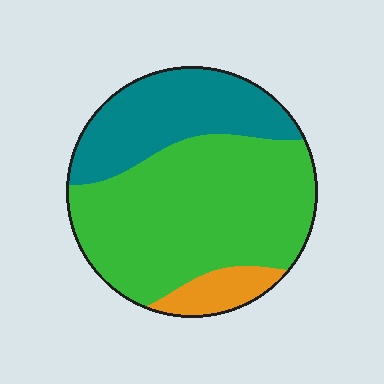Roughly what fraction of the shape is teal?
Teal covers roughly 30% of the shape.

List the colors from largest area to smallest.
From largest to smallest: green, teal, orange.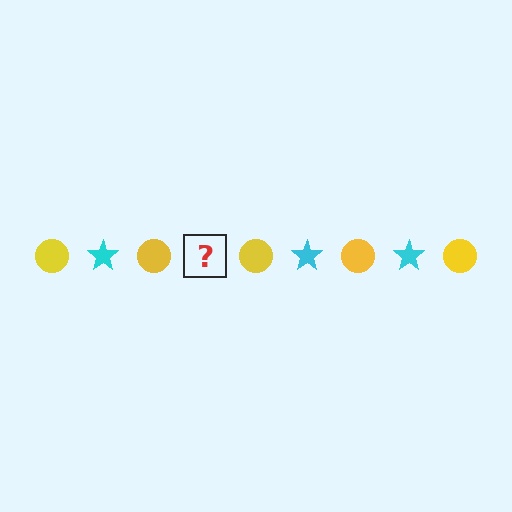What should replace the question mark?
The question mark should be replaced with a cyan star.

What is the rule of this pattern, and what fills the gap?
The rule is that the pattern alternates between yellow circle and cyan star. The gap should be filled with a cyan star.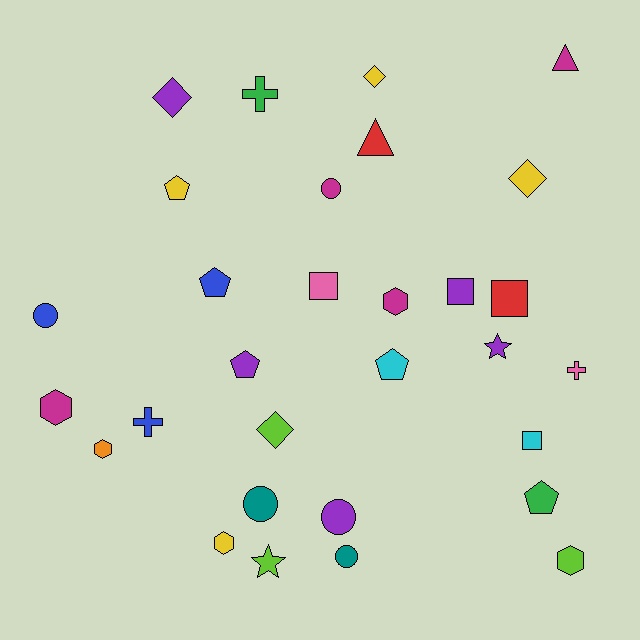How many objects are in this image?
There are 30 objects.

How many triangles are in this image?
There are 2 triangles.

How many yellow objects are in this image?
There are 4 yellow objects.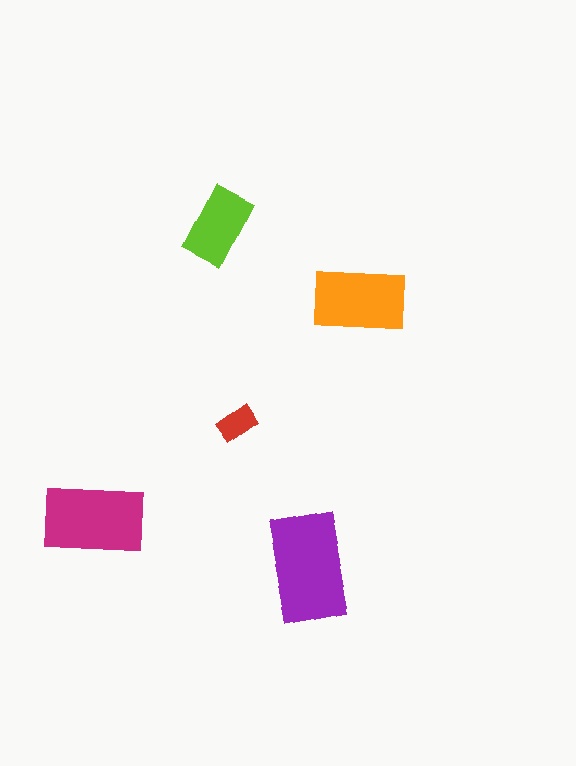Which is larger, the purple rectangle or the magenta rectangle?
The purple one.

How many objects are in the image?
There are 5 objects in the image.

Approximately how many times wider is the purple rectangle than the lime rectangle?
About 1.5 times wider.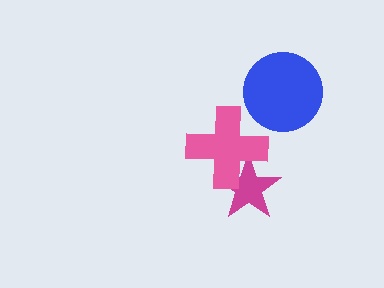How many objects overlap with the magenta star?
1 object overlaps with the magenta star.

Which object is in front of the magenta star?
The pink cross is in front of the magenta star.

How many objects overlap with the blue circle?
0 objects overlap with the blue circle.